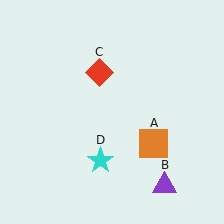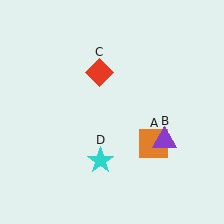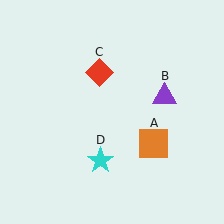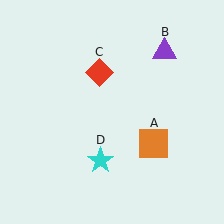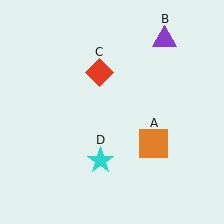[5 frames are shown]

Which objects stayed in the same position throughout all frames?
Orange square (object A) and red diamond (object C) and cyan star (object D) remained stationary.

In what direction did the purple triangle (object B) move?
The purple triangle (object B) moved up.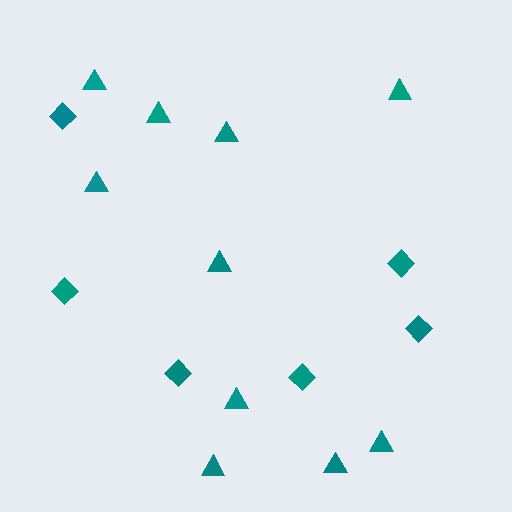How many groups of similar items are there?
There are 2 groups: one group of diamonds (6) and one group of triangles (10).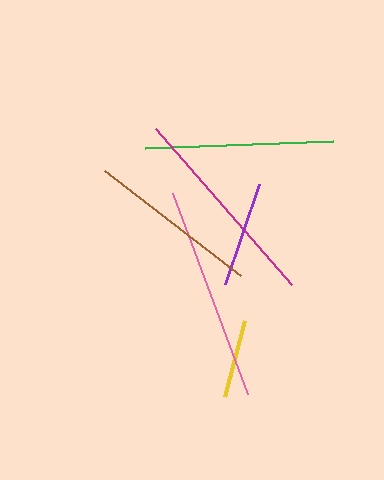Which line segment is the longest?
The pink line is the longest at approximately 214 pixels.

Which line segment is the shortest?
The yellow line is the shortest at approximately 79 pixels.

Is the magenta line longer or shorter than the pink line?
The pink line is longer than the magenta line.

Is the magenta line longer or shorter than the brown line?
The magenta line is longer than the brown line.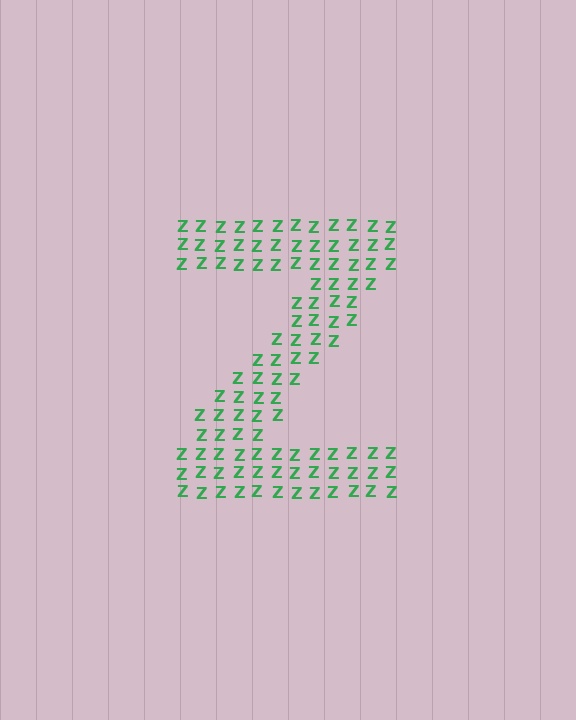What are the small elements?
The small elements are letter Z's.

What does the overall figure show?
The overall figure shows the letter Z.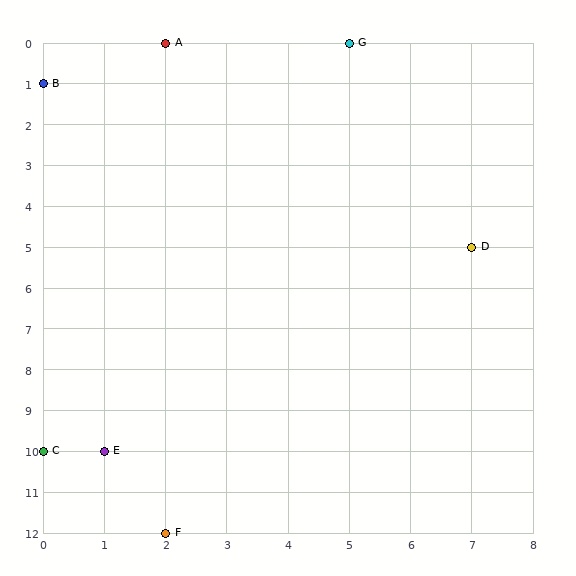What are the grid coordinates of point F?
Point F is at grid coordinates (2, 12).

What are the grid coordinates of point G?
Point G is at grid coordinates (5, 0).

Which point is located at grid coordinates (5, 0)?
Point G is at (5, 0).